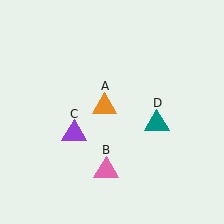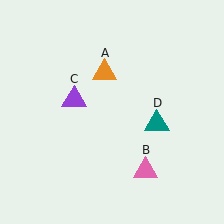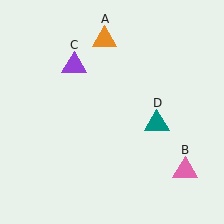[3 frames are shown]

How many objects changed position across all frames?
3 objects changed position: orange triangle (object A), pink triangle (object B), purple triangle (object C).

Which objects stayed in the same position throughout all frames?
Teal triangle (object D) remained stationary.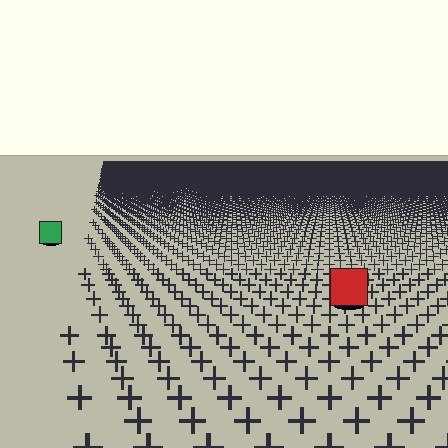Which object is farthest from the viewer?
The green square is farthest from the viewer. It appears smaller and the ground texture around it is denser.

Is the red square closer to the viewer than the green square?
Yes. The red square is closer — you can tell from the texture gradient: the ground texture is coarser near it.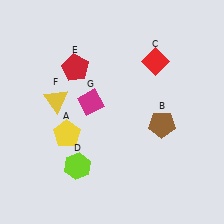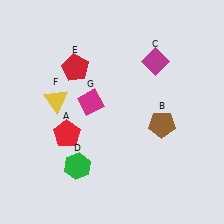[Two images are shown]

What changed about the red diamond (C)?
In Image 1, C is red. In Image 2, it changed to magenta.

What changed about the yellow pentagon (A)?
In Image 1, A is yellow. In Image 2, it changed to red.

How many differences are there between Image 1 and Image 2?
There are 3 differences between the two images.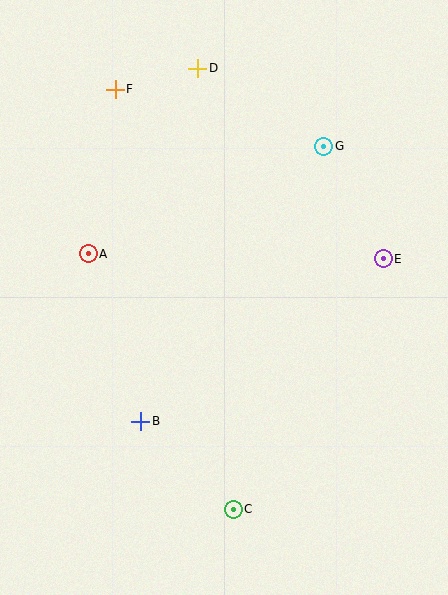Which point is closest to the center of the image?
Point A at (88, 254) is closest to the center.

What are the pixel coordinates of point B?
Point B is at (141, 421).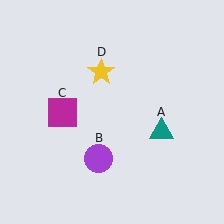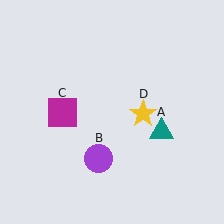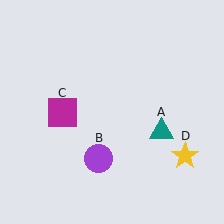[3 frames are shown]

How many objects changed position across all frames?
1 object changed position: yellow star (object D).